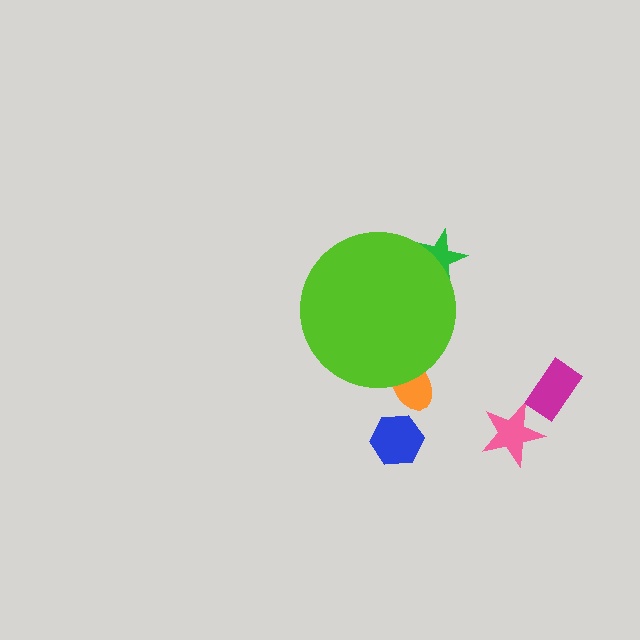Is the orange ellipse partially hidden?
Yes, the orange ellipse is partially hidden behind the lime circle.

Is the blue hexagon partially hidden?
No, the blue hexagon is fully visible.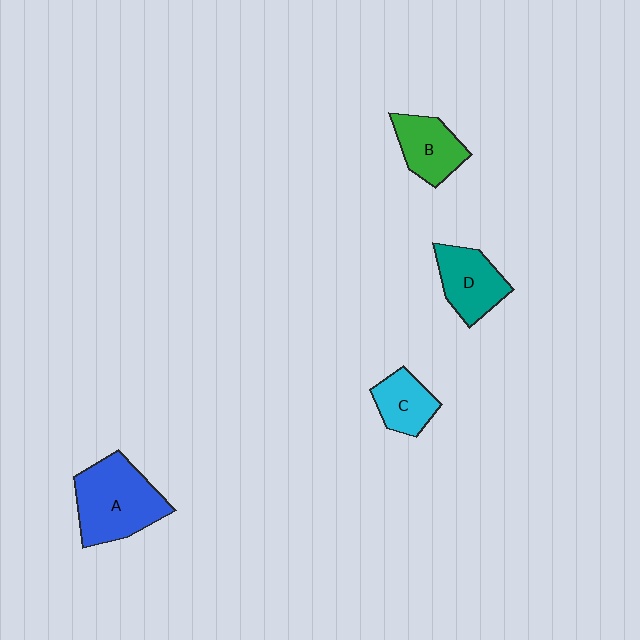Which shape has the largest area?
Shape A (blue).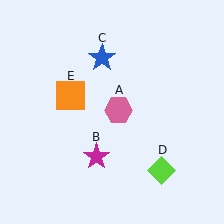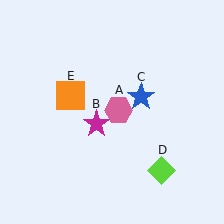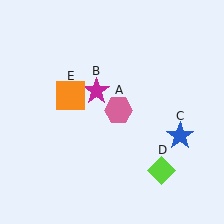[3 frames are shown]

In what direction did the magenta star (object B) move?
The magenta star (object B) moved up.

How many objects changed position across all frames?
2 objects changed position: magenta star (object B), blue star (object C).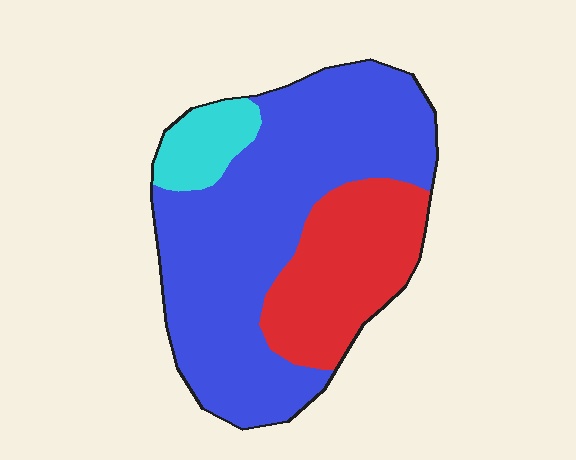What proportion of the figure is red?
Red takes up about one quarter (1/4) of the figure.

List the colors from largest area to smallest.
From largest to smallest: blue, red, cyan.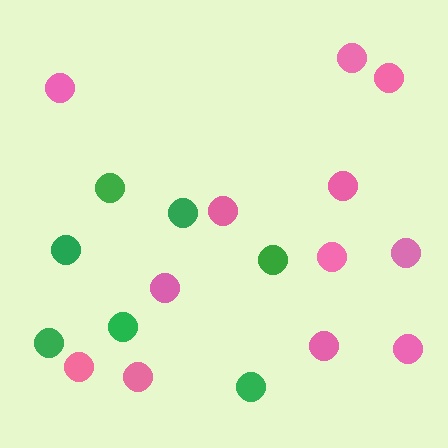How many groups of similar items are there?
There are 2 groups: one group of green circles (7) and one group of pink circles (12).